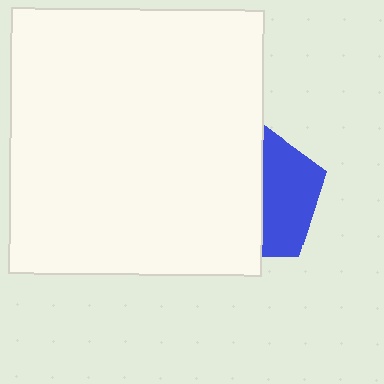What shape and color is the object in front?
The object in front is a white rectangle.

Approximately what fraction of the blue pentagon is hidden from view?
Roughly 58% of the blue pentagon is hidden behind the white rectangle.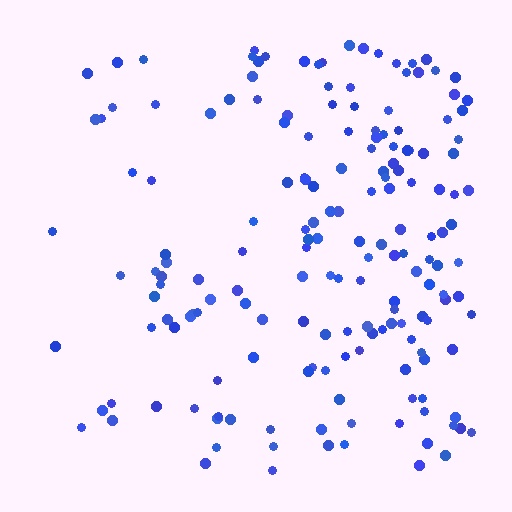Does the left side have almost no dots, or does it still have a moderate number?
Still a moderate number, just noticeably fewer than the right.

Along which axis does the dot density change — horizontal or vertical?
Horizontal.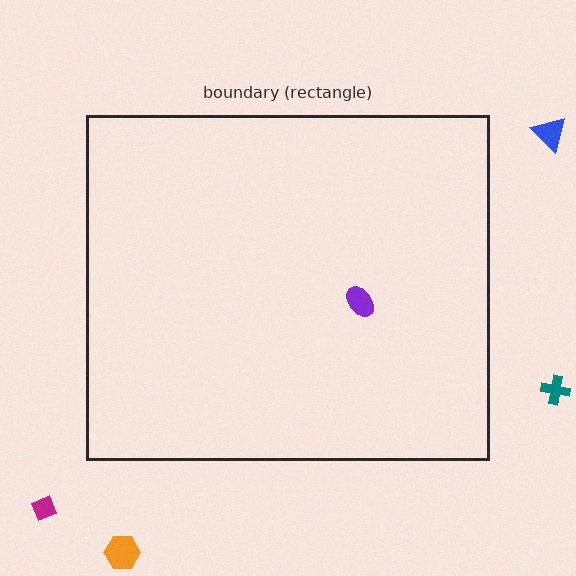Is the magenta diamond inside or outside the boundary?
Outside.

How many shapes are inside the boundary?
1 inside, 4 outside.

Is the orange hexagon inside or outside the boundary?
Outside.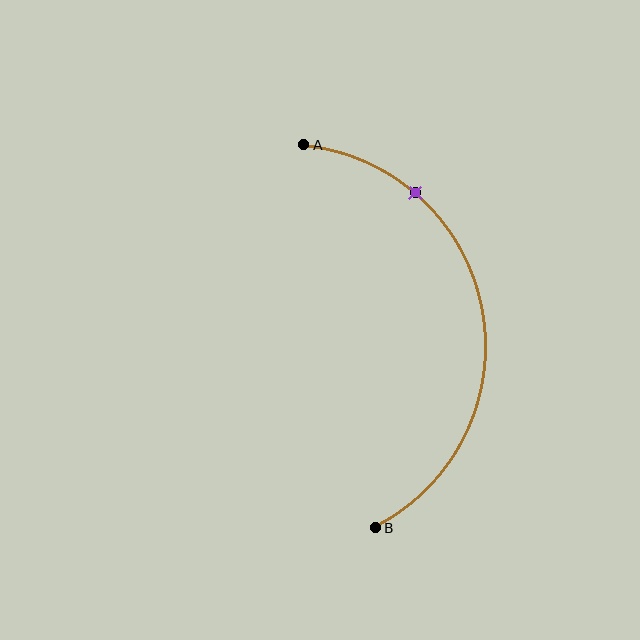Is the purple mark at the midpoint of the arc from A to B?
No. The purple mark lies on the arc but is closer to endpoint A. The arc midpoint would be at the point on the curve equidistant along the arc from both A and B.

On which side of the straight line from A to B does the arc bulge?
The arc bulges to the right of the straight line connecting A and B.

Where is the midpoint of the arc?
The arc midpoint is the point on the curve farthest from the straight line joining A and B. It sits to the right of that line.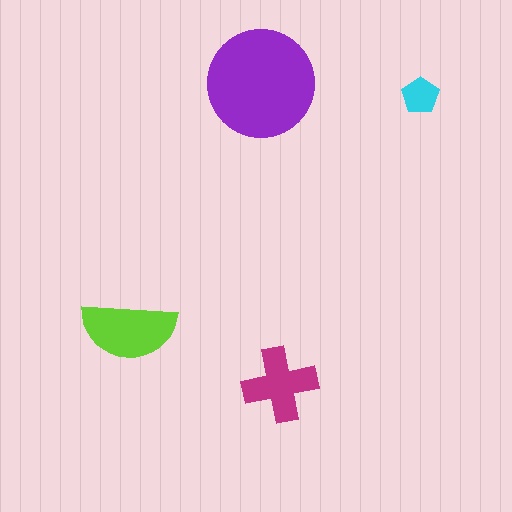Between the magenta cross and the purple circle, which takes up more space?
The purple circle.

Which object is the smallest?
The cyan pentagon.